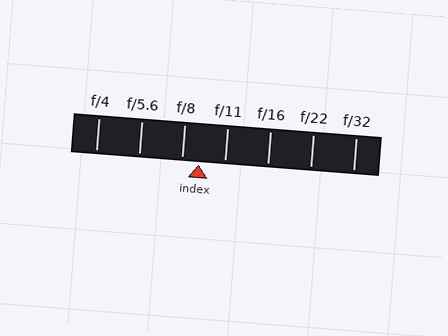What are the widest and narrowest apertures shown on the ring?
The widest aperture shown is f/4 and the narrowest is f/32.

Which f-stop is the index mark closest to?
The index mark is closest to f/8.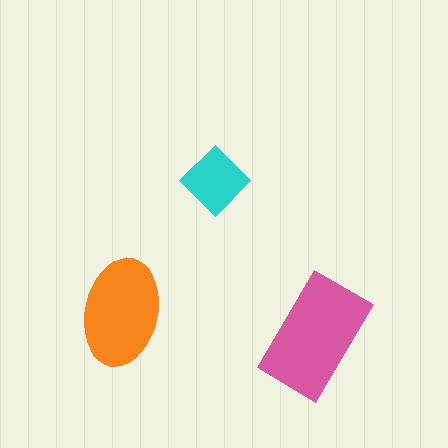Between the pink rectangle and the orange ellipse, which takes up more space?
The pink rectangle.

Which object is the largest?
The pink rectangle.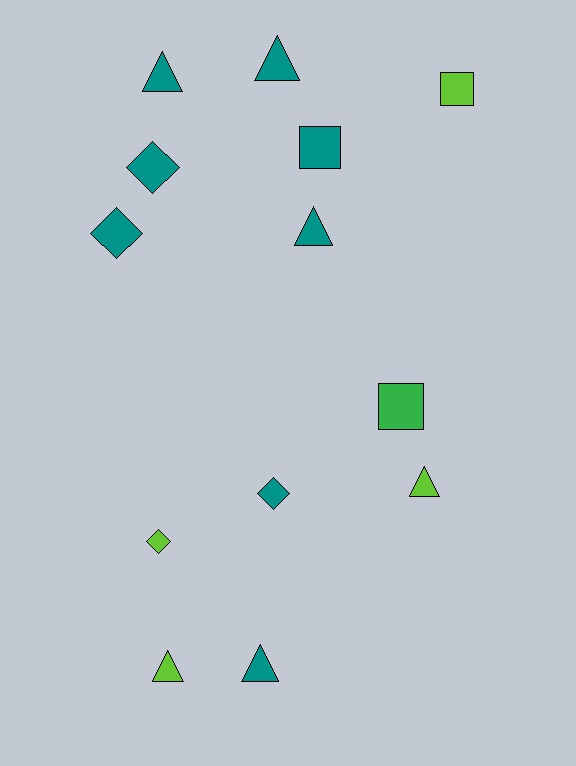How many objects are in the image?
There are 13 objects.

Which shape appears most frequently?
Triangle, with 6 objects.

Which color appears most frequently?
Teal, with 8 objects.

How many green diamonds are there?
There are no green diamonds.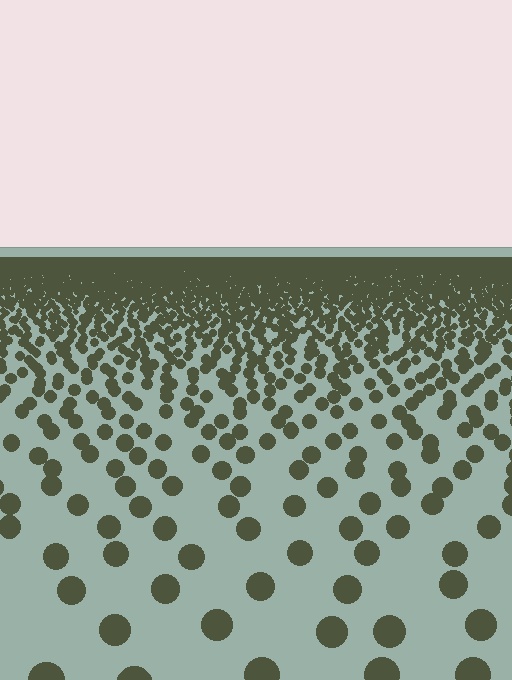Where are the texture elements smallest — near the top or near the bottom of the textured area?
Near the top.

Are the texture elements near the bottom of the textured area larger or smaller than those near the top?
Larger. Near the bottom, elements are closer to the viewer and appear at a bigger on-screen size.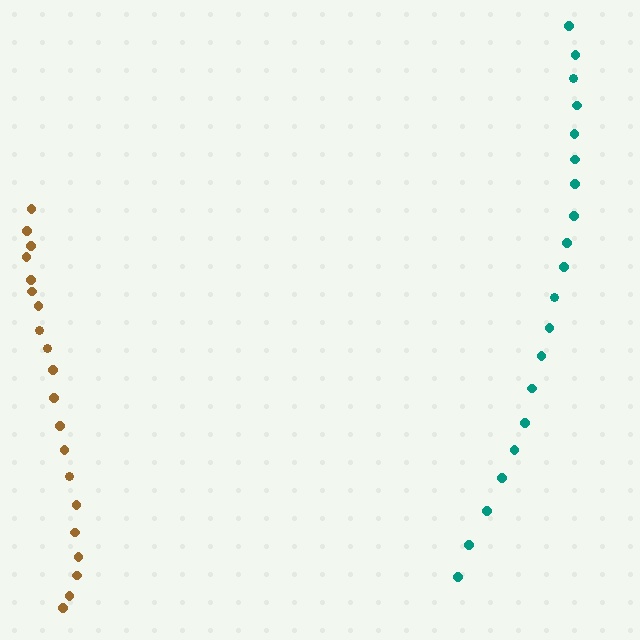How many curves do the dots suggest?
There are 2 distinct paths.